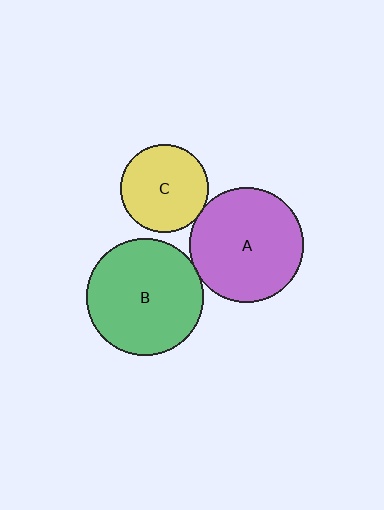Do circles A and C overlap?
Yes.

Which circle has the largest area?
Circle B (green).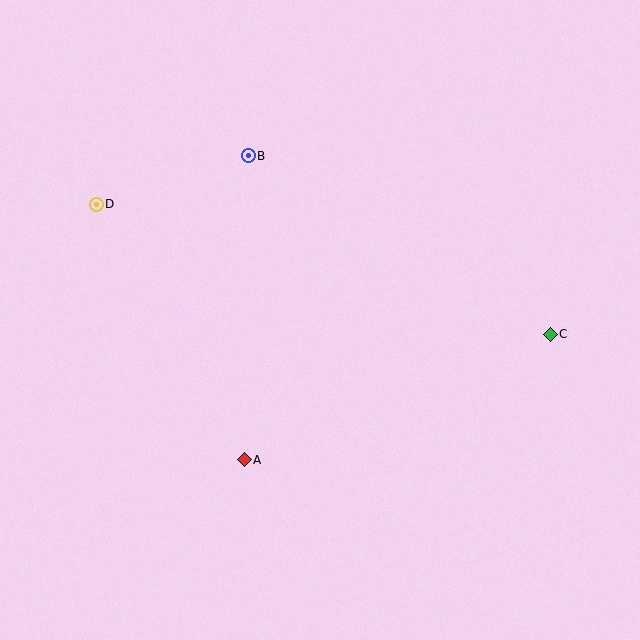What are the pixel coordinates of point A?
Point A is at (244, 460).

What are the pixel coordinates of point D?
Point D is at (96, 204).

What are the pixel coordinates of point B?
Point B is at (248, 156).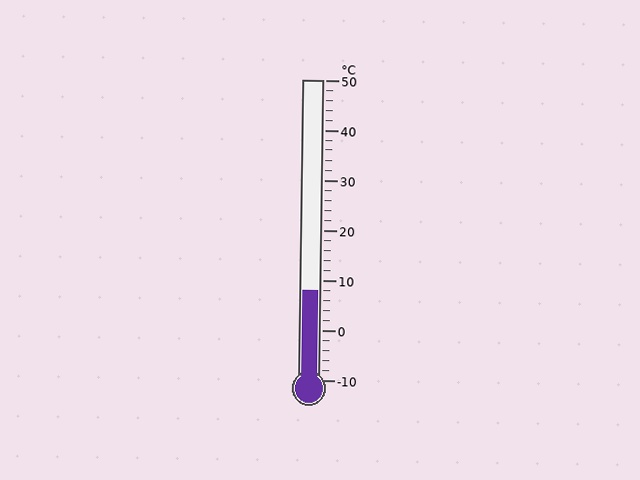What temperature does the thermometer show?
The thermometer shows approximately 8°C.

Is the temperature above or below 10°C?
The temperature is below 10°C.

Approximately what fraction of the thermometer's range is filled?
The thermometer is filled to approximately 30% of its range.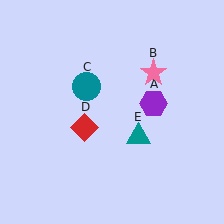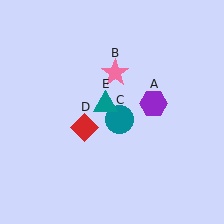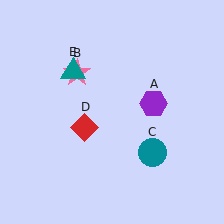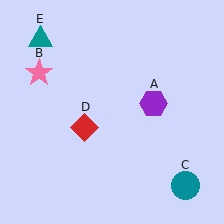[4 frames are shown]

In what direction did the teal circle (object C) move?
The teal circle (object C) moved down and to the right.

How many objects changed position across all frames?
3 objects changed position: pink star (object B), teal circle (object C), teal triangle (object E).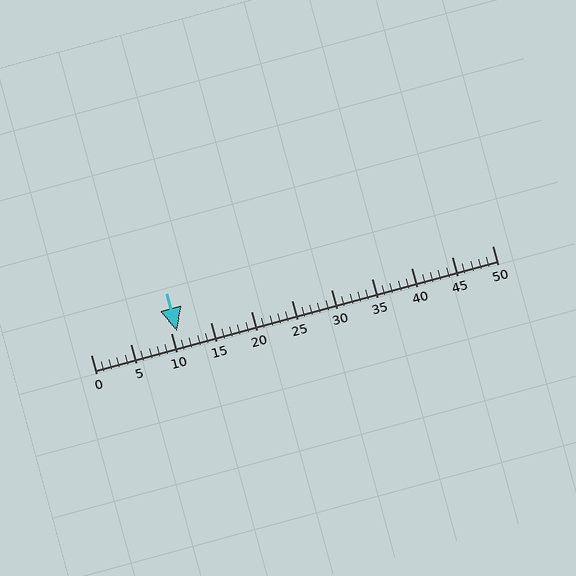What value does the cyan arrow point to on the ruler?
The cyan arrow points to approximately 11.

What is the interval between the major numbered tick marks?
The major tick marks are spaced 5 units apart.